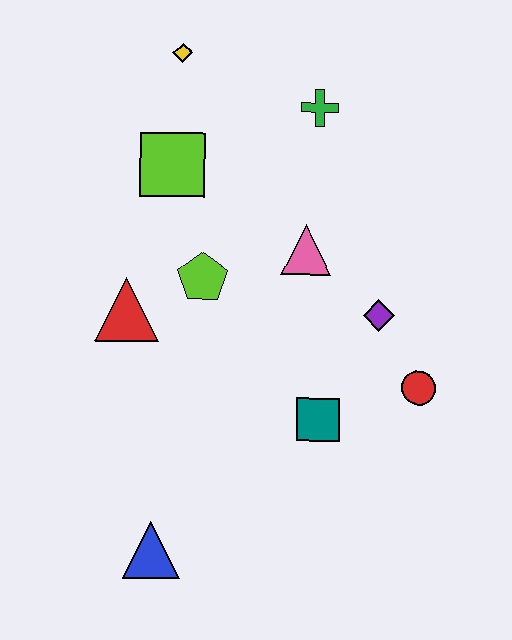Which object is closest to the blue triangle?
The teal square is closest to the blue triangle.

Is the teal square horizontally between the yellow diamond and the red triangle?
No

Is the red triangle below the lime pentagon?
Yes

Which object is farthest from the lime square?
The blue triangle is farthest from the lime square.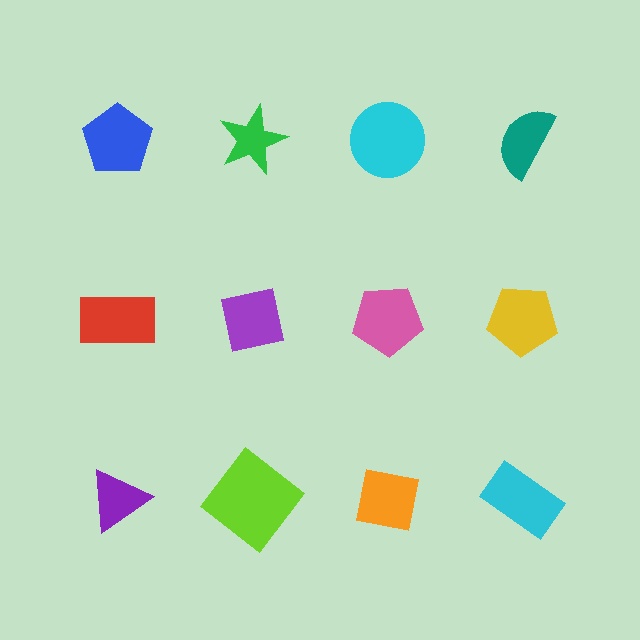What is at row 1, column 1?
A blue pentagon.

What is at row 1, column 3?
A cyan circle.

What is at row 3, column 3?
An orange square.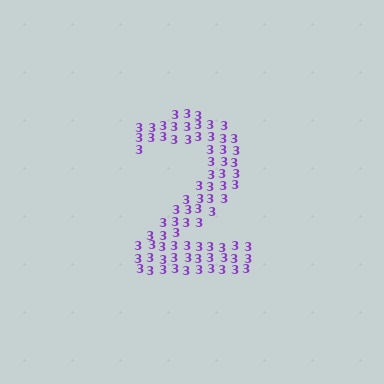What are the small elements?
The small elements are digit 3's.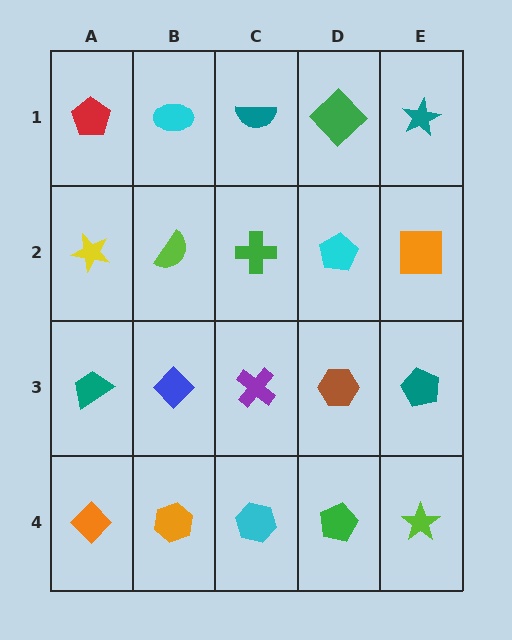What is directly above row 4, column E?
A teal pentagon.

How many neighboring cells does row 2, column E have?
3.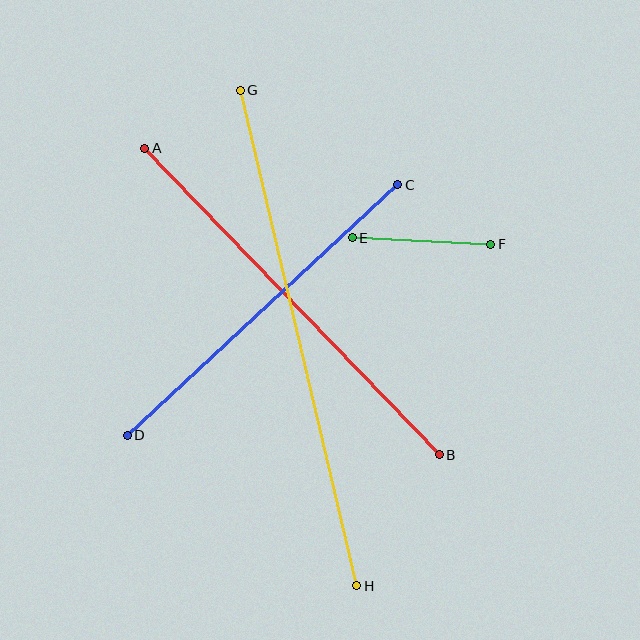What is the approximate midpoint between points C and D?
The midpoint is at approximately (263, 310) pixels.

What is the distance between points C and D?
The distance is approximately 369 pixels.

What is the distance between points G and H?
The distance is approximately 509 pixels.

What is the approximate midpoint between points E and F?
The midpoint is at approximately (422, 241) pixels.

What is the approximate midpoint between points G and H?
The midpoint is at approximately (298, 338) pixels.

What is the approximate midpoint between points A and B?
The midpoint is at approximately (292, 302) pixels.